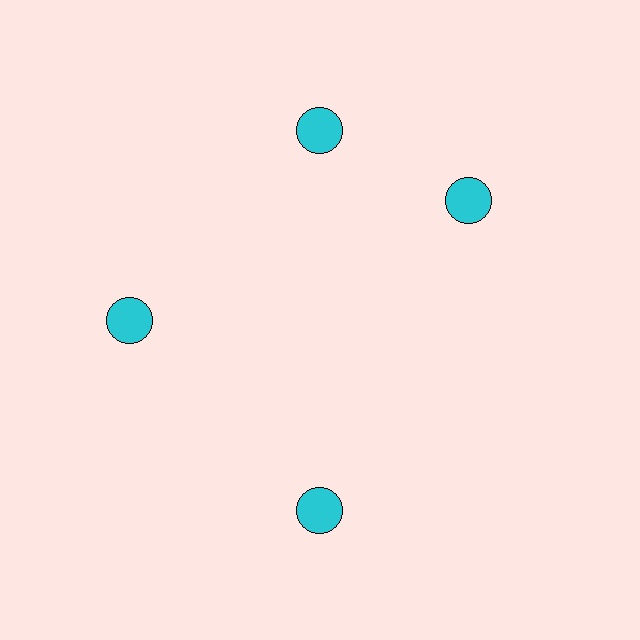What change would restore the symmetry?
The symmetry would be restored by rotating it back into even spacing with its neighbors so that all 4 circles sit at equal angles and equal distance from the center.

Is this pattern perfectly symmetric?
No. The 4 cyan circles are arranged in a ring, but one element near the 3 o'clock position is rotated out of alignment along the ring, breaking the 4-fold rotational symmetry.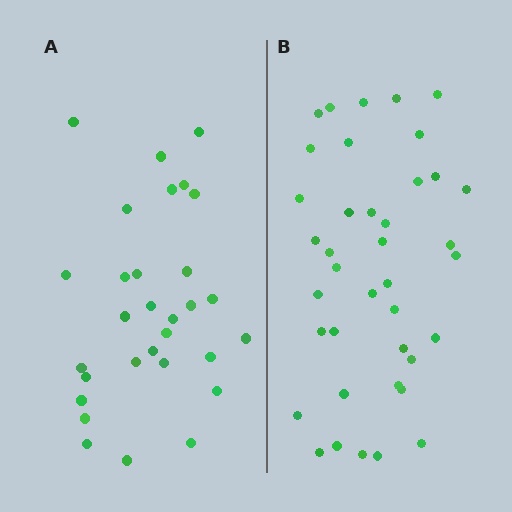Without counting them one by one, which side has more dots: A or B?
Region B (the right region) has more dots.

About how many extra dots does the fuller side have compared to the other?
Region B has roughly 8 or so more dots than region A.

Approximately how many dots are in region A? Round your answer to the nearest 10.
About 30 dots.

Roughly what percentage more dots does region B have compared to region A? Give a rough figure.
About 30% more.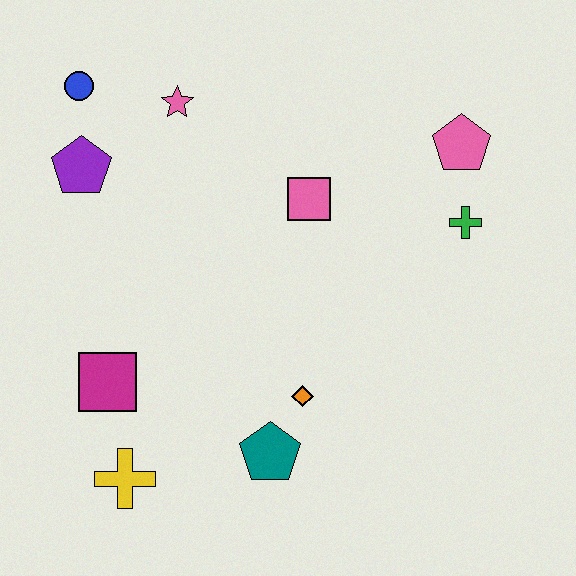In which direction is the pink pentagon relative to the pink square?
The pink pentagon is to the right of the pink square.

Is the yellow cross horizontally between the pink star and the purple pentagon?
Yes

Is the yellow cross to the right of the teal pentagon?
No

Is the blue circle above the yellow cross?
Yes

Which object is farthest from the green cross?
The yellow cross is farthest from the green cross.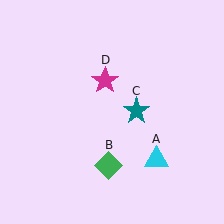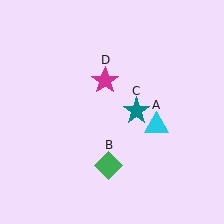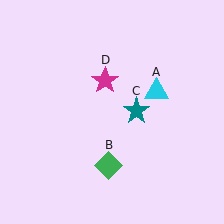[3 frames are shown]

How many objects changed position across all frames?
1 object changed position: cyan triangle (object A).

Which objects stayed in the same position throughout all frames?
Green diamond (object B) and teal star (object C) and magenta star (object D) remained stationary.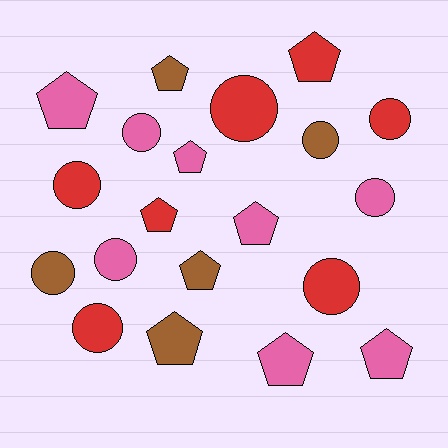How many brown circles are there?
There are 2 brown circles.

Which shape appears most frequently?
Pentagon, with 10 objects.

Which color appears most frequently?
Pink, with 8 objects.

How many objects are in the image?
There are 20 objects.